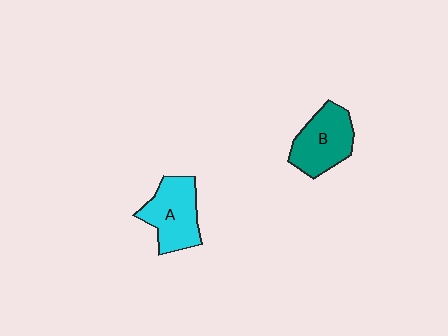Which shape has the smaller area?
Shape B (teal).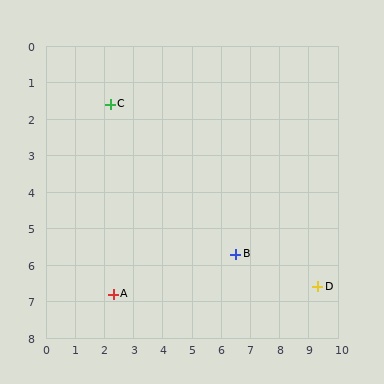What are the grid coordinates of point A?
Point A is at approximately (2.3, 6.8).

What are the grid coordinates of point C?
Point C is at approximately (2.2, 1.6).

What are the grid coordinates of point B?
Point B is at approximately (6.5, 5.7).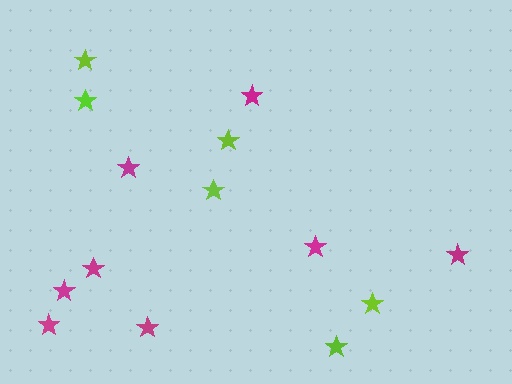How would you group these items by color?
There are 2 groups: one group of lime stars (6) and one group of magenta stars (8).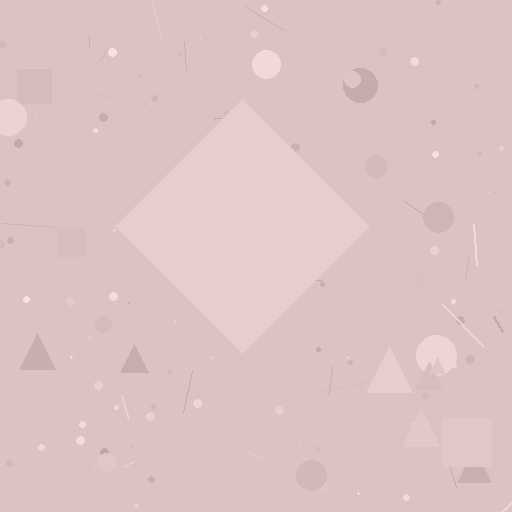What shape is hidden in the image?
A diamond is hidden in the image.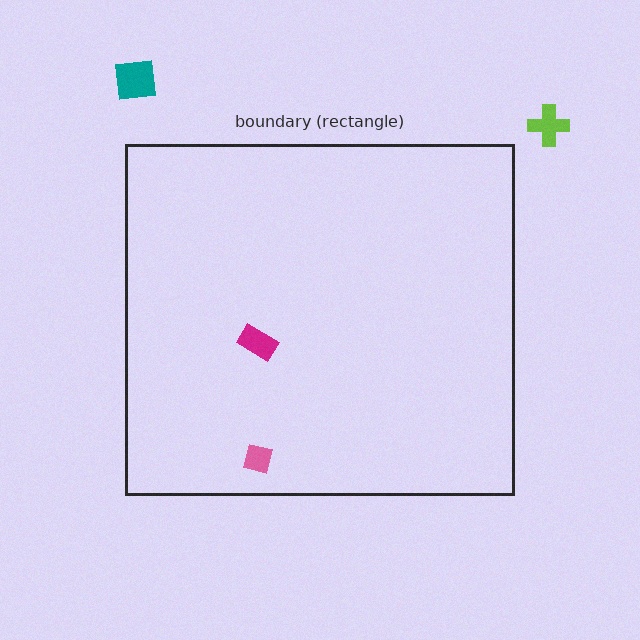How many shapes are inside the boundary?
2 inside, 2 outside.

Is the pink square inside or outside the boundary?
Inside.